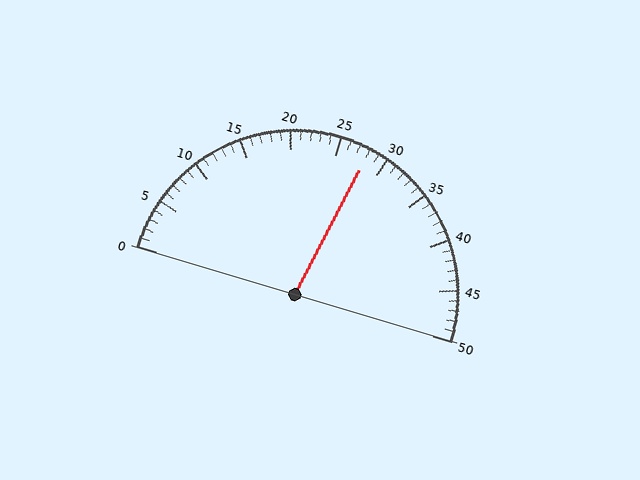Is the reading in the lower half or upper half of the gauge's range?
The reading is in the upper half of the range (0 to 50).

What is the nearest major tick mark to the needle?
The nearest major tick mark is 30.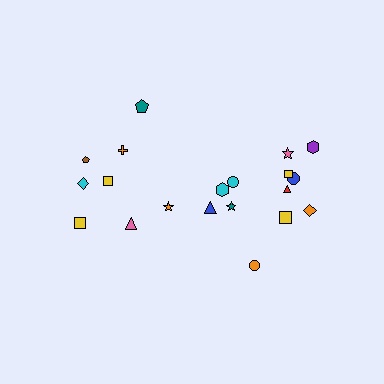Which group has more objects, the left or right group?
The right group.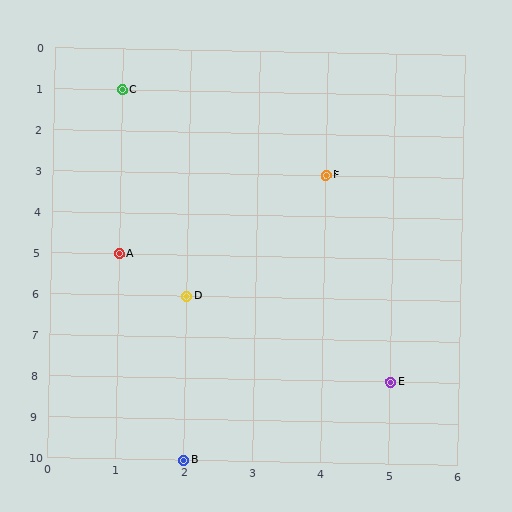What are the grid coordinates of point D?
Point D is at grid coordinates (2, 6).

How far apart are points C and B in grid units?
Points C and B are 1 column and 9 rows apart (about 9.1 grid units diagonally).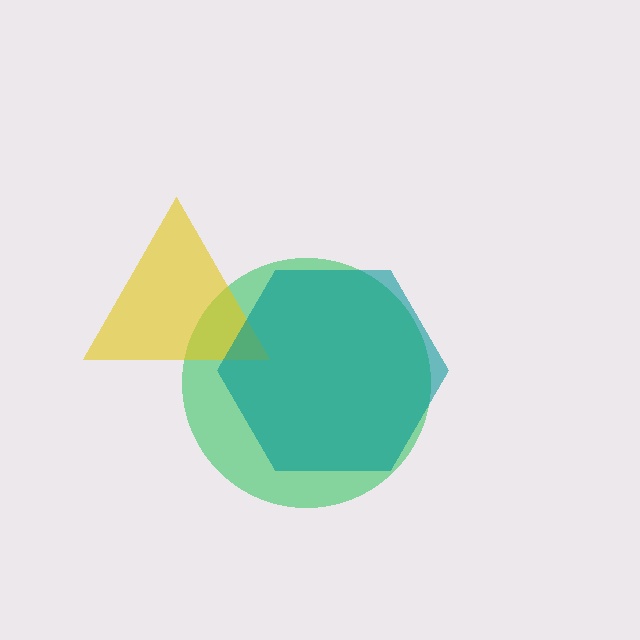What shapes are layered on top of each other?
The layered shapes are: a green circle, a yellow triangle, a teal hexagon.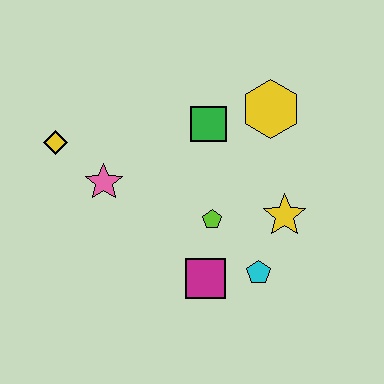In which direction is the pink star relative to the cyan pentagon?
The pink star is to the left of the cyan pentagon.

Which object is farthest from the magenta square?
The yellow diamond is farthest from the magenta square.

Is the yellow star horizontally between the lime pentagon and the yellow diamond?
No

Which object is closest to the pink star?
The yellow diamond is closest to the pink star.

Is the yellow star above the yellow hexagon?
No